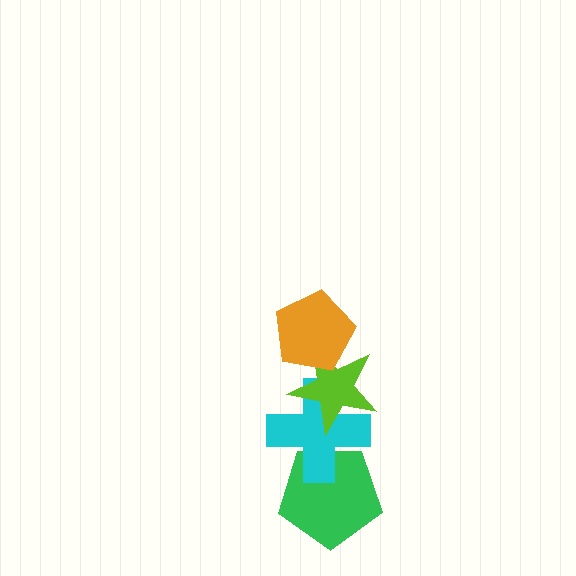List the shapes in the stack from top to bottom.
From top to bottom: the orange pentagon, the lime star, the cyan cross, the green pentagon.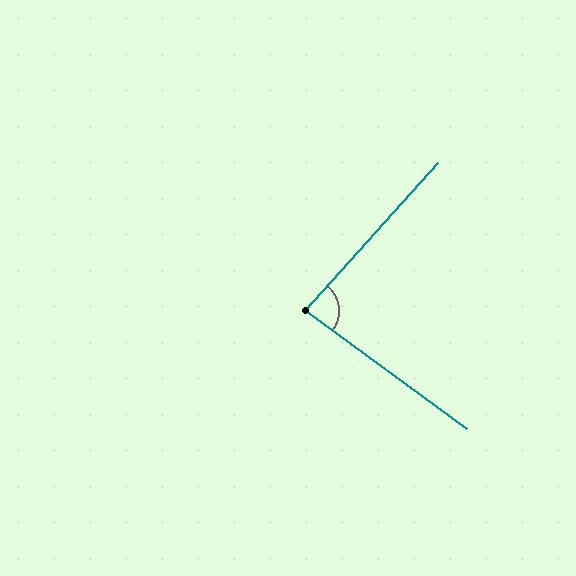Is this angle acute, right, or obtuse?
It is acute.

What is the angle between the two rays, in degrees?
Approximately 85 degrees.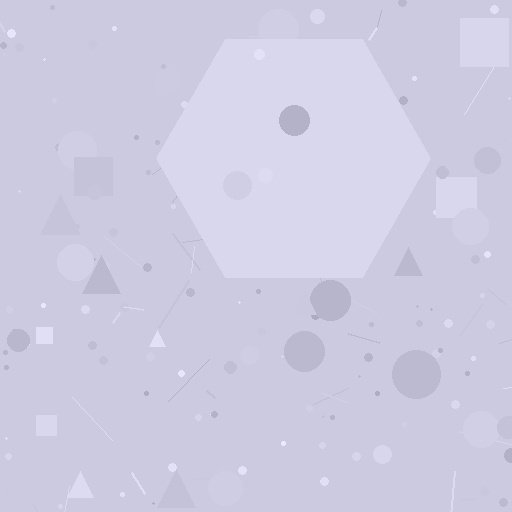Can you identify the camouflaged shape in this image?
The camouflaged shape is a hexagon.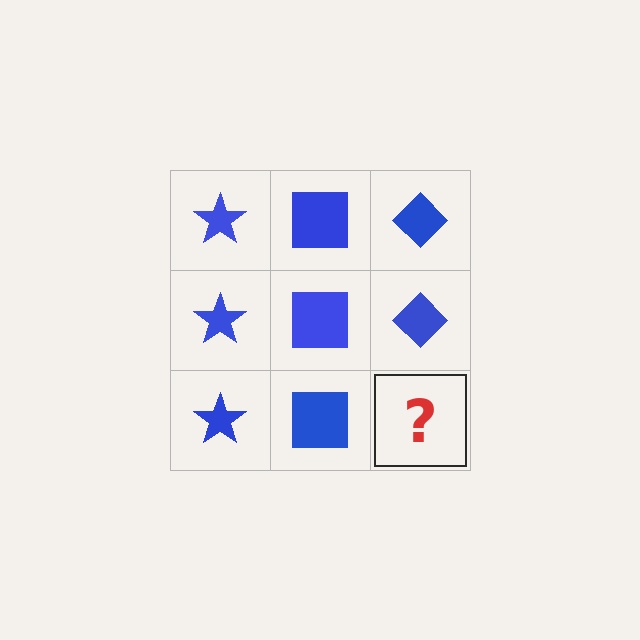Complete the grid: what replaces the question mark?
The question mark should be replaced with a blue diamond.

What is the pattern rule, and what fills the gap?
The rule is that each column has a consistent shape. The gap should be filled with a blue diamond.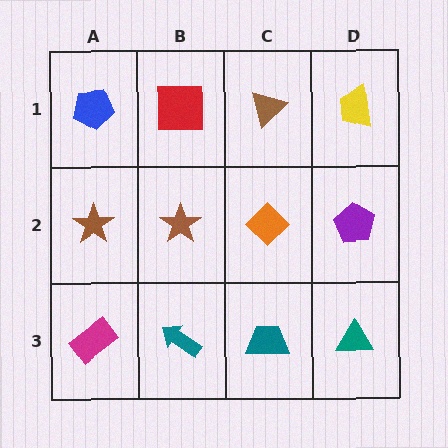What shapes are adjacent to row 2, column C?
A brown triangle (row 1, column C), a teal trapezoid (row 3, column C), a brown star (row 2, column B), a purple pentagon (row 2, column D).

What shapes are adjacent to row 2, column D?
A yellow trapezoid (row 1, column D), a teal triangle (row 3, column D), an orange diamond (row 2, column C).